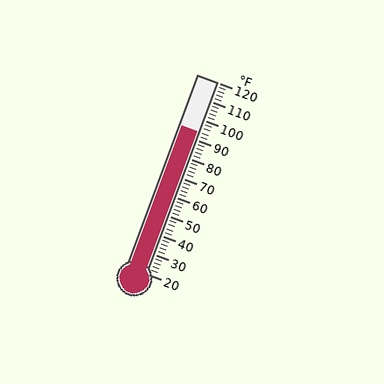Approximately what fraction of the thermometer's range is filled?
The thermometer is filled to approximately 75% of its range.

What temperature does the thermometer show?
The thermometer shows approximately 94°F.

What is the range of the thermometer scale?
The thermometer scale ranges from 20°F to 120°F.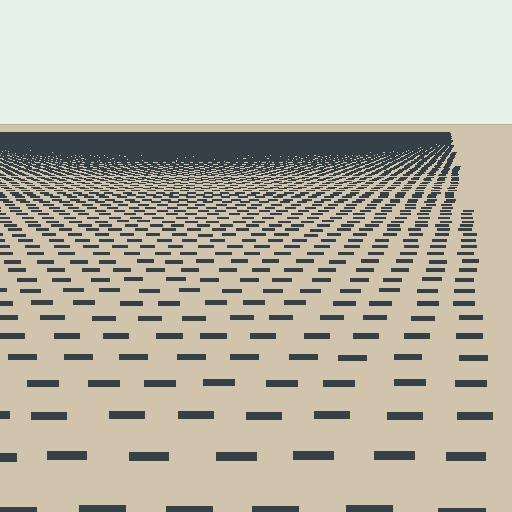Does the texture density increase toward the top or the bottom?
Density increases toward the top.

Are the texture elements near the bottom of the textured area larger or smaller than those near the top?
Larger. Near the bottom, elements are closer to the viewer and appear at a bigger on-screen size.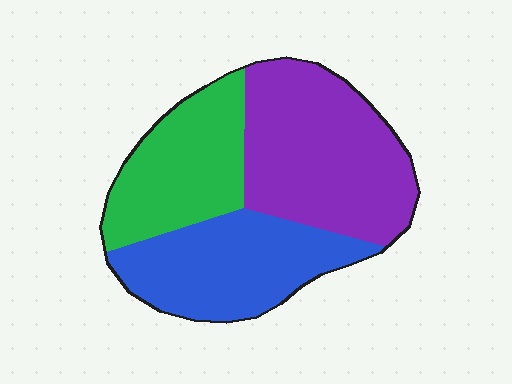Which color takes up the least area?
Green, at roughly 25%.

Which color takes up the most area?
Purple, at roughly 40%.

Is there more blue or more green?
Blue.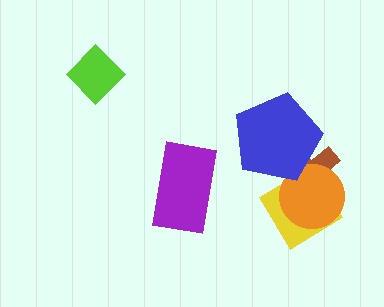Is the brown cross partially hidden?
Yes, it is partially covered by another shape.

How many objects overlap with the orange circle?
3 objects overlap with the orange circle.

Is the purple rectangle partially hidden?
No, no other shape covers it.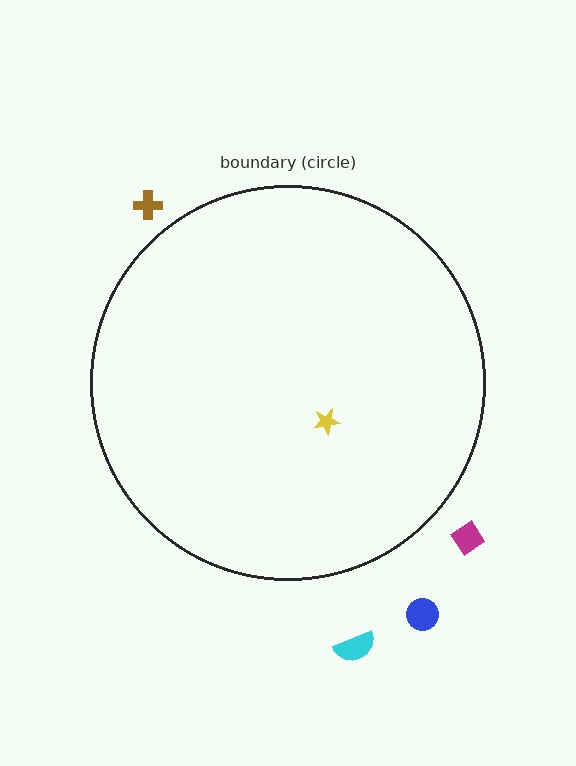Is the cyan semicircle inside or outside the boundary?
Outside.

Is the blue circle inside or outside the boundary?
Outside.